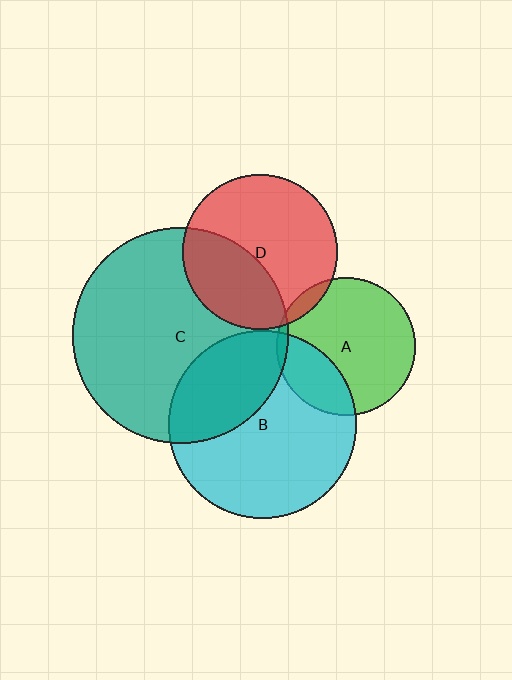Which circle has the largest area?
Circle C (teal).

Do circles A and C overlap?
Yes.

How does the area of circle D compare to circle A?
Approximately 1.3 times.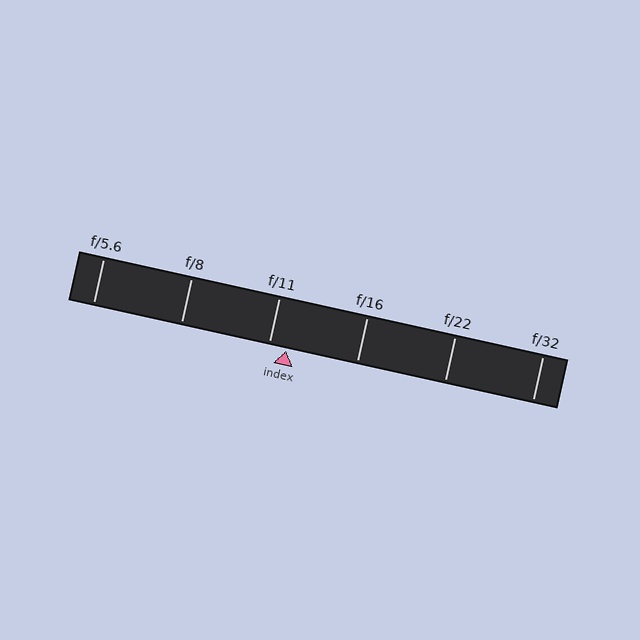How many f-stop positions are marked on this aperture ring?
There are 6 f-stop positions marked.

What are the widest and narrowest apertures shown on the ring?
The widest aperture shown is f/5.6 and the narrowest is f/32.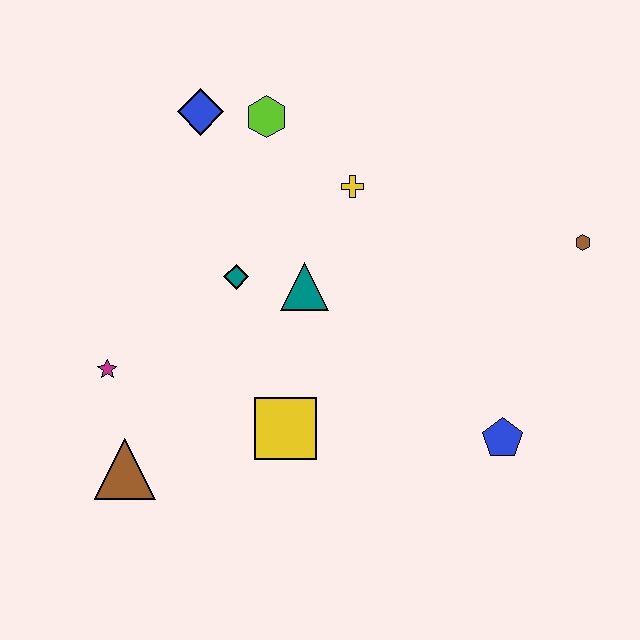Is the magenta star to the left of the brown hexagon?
Yes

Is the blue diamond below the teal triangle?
No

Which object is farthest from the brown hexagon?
The brown triangle is farthest from the brown hexagon.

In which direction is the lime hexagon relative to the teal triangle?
The lime hexagon is above the teal triangle.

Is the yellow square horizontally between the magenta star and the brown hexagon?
Yes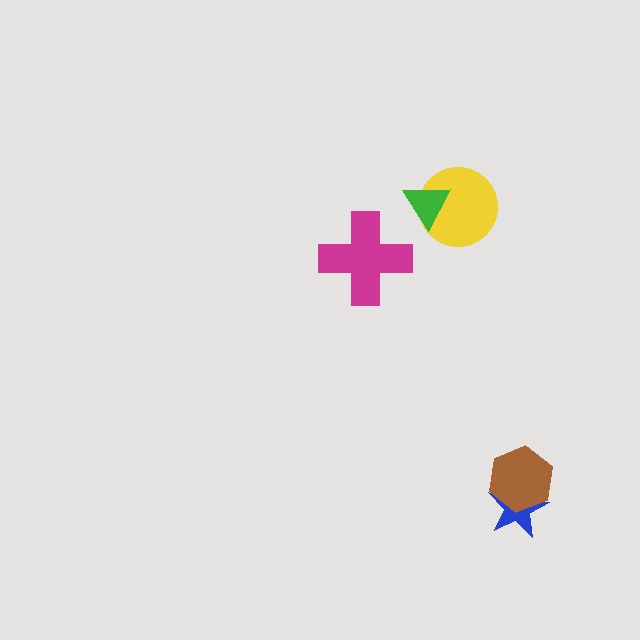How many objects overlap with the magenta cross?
0 objects overlap with the magenta cross.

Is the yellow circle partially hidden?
Yes, it is partially covered by another shape.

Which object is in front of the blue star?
The brown hexagon is in front of the blue star.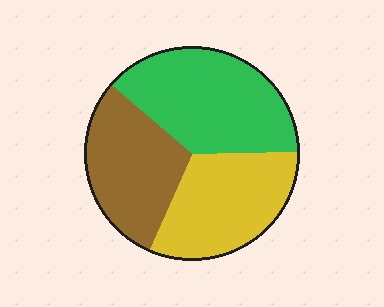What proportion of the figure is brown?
Brown covers about 30% of the figure.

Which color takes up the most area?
Green, at roughly 40%.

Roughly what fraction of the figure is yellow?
Yellow covers 32% of the figure.